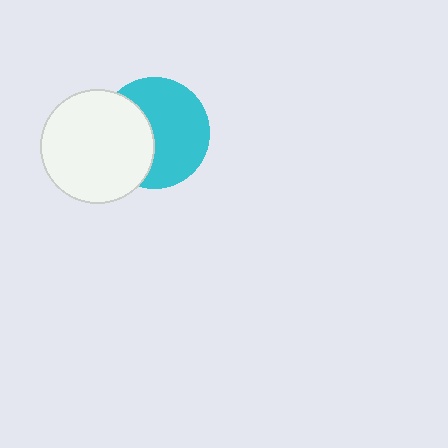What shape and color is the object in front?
The object in front is a white circle.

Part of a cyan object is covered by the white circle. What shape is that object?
It is a circle.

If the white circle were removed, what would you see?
You would see the complete cyan circle.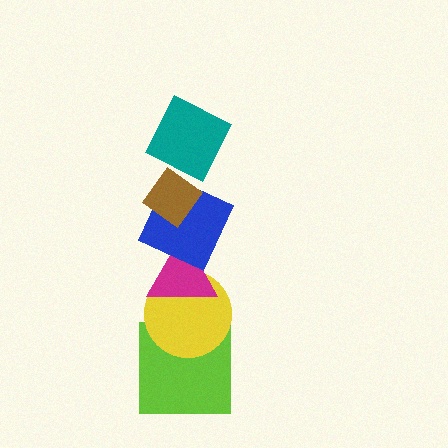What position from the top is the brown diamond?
The brown diamond is 2nd from the top.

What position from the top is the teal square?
The teal square is 1st from the top.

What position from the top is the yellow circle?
The yellow circle is 5th from the top.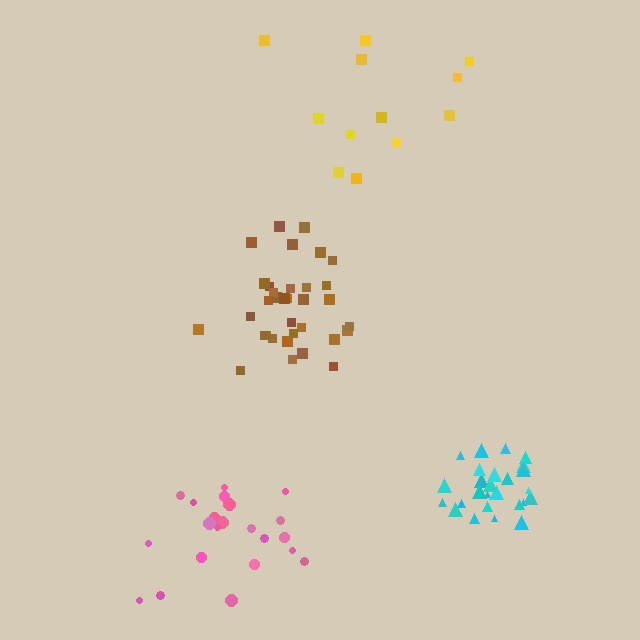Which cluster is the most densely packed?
Cyan.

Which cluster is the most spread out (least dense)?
Yellow.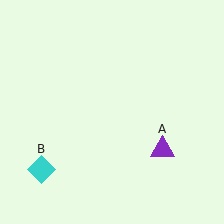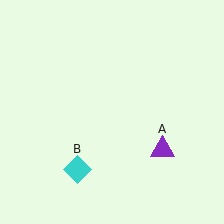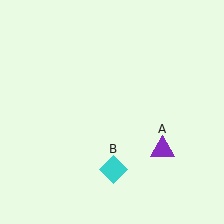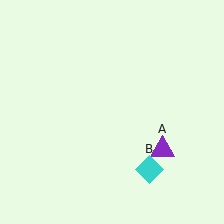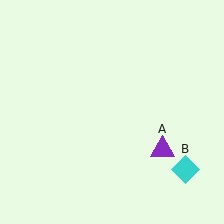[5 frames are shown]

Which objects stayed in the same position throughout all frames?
Purple triangle (object A) remained stationary.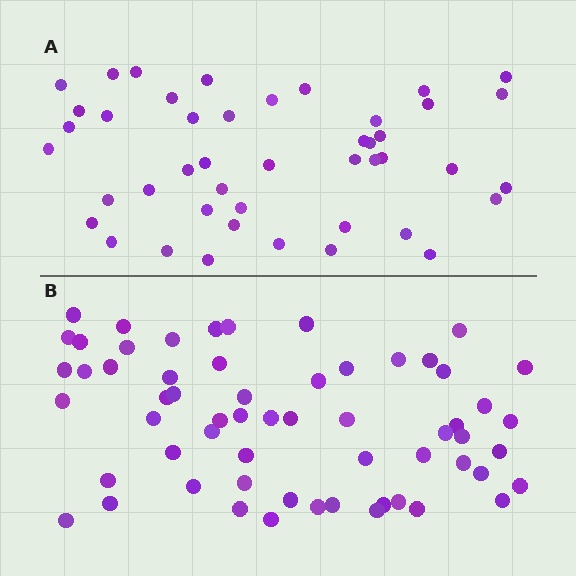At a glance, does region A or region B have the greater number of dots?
Region B (the bottom region) has more dots.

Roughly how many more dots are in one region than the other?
Region B has approximately 15 more dots than region A.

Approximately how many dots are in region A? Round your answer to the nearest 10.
About 40 dots. (The exact count is 45, which rounds to 40.)